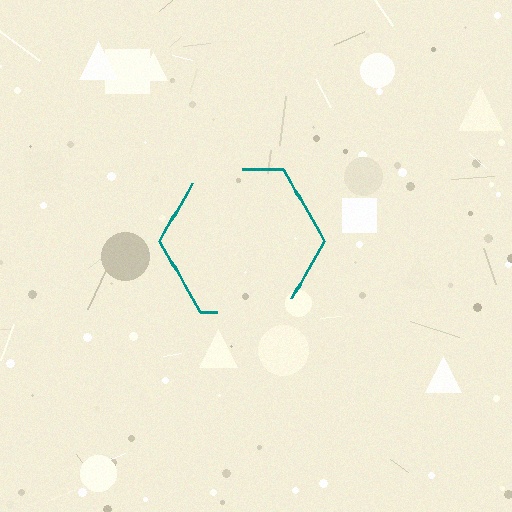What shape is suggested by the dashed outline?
The dashed outline suggests a hexagon.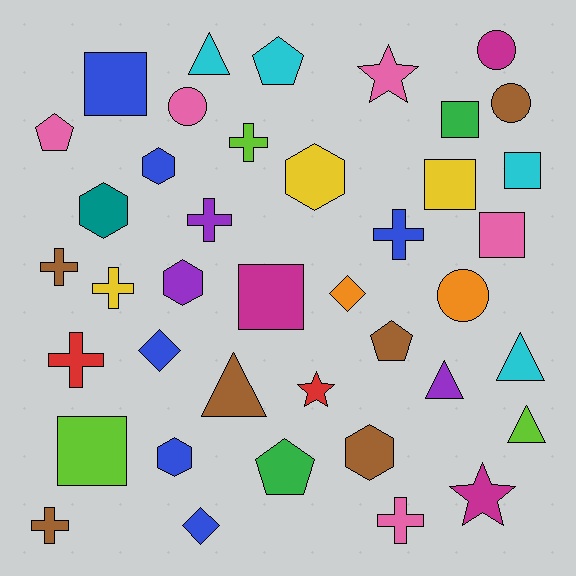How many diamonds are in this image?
There are 3 diamonds.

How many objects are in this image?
There are 40 objects.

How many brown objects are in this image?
There are 6 brown objects.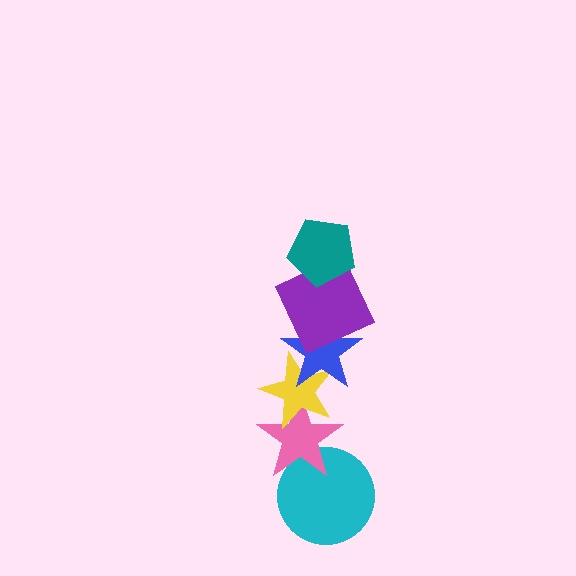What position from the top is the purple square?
The purple square is 2nd from the top.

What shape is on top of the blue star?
The purple square is on top of the blue star.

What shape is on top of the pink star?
The yellow star is on top of the pink star.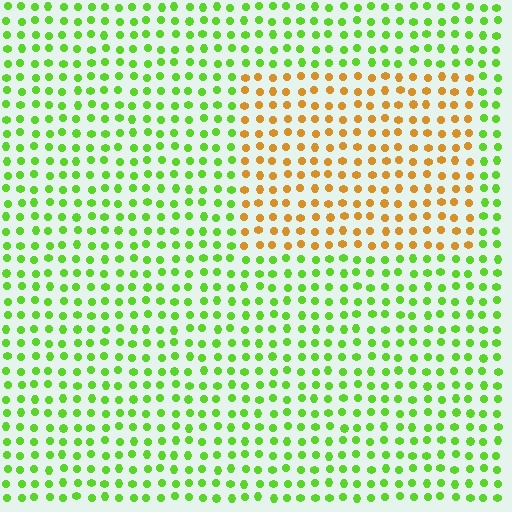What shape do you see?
I see a rectangle.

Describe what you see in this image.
The image is filled with small lime elements in a uniform arrangement. A rectangle-shaped region is visible where the elements are tinted to a slightly different hue, forming a subtle color boundary.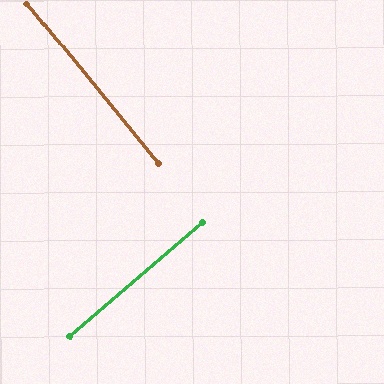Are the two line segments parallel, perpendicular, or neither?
Perpendicular — they meet at approximately 89°.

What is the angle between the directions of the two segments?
Approximately 89 degrees.